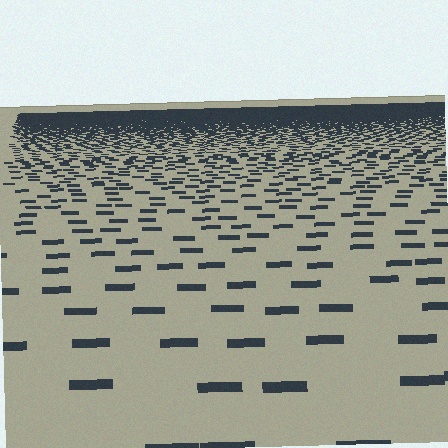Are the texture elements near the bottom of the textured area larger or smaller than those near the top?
Larger. Near the bottom, elements are closer to the viewer and appear at a bigger on-screen size.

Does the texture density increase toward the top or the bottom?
Density increases toward the top.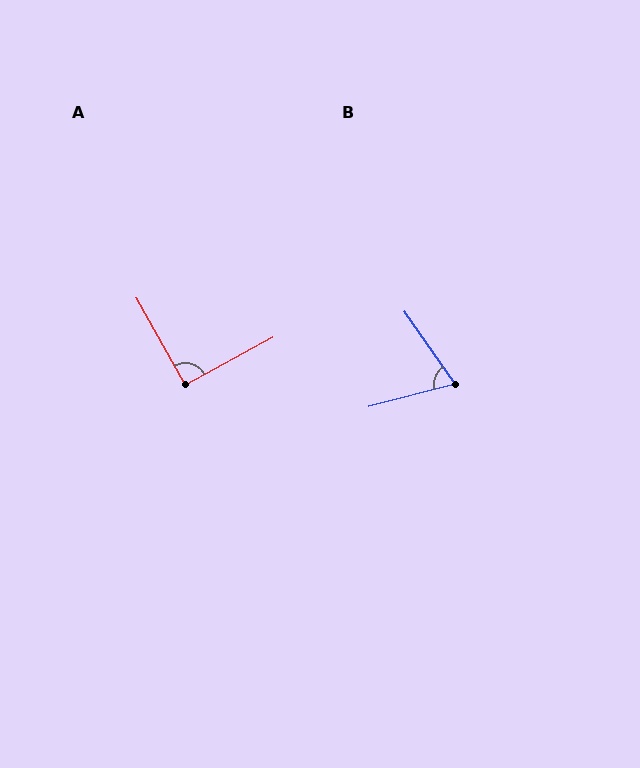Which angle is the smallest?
B, at approximately 69 degrees.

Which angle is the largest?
A, at approximately 91 degrees.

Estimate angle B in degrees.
Approximately 69 degrees.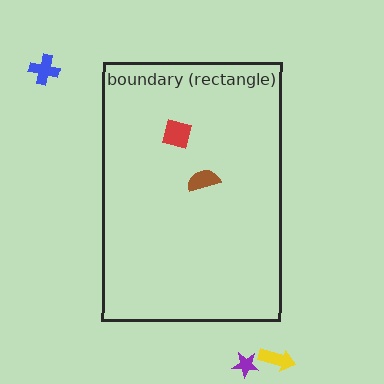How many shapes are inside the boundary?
2 inside, 3 outside.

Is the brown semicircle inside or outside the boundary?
Inside.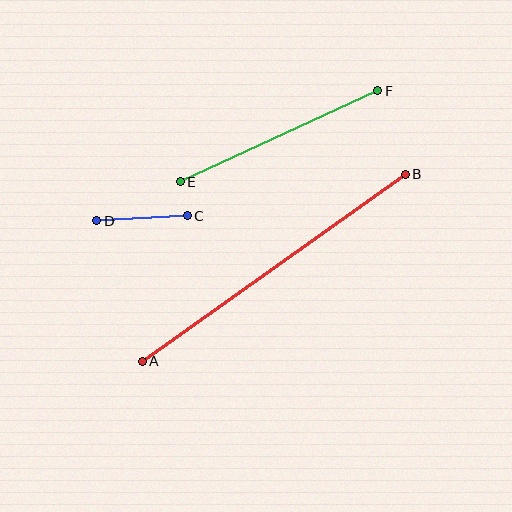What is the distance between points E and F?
The distance is approximately 217 pixels.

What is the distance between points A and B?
The distance is approximately 323 pixels.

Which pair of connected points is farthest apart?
Points A and B are farthest apart.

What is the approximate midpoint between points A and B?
The midpoint is at approximately (274, 268) pixels.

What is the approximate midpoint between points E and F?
The midpoint is at approximately (279, 136) pixels.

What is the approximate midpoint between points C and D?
The midpoint is at approximately (142, 218) pixels.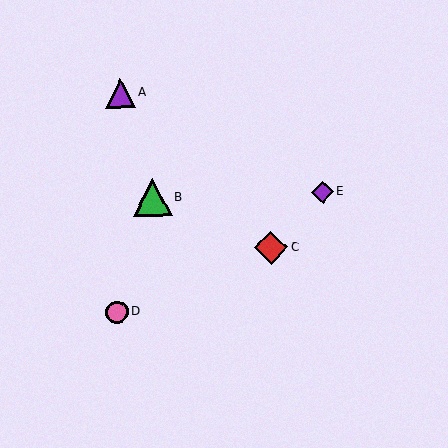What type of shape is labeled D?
Shape D is a pink circle.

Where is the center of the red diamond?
The center of the red diamond is at (271, 248).